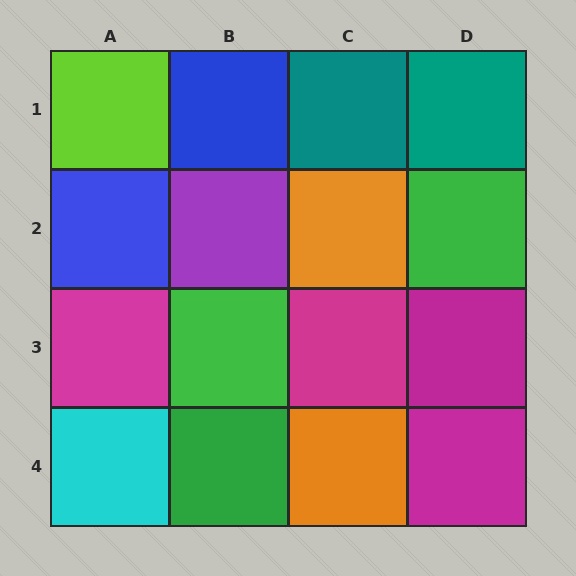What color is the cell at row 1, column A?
Lime.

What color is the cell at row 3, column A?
Magenta.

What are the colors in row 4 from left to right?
Cyan, green, orange, magenta.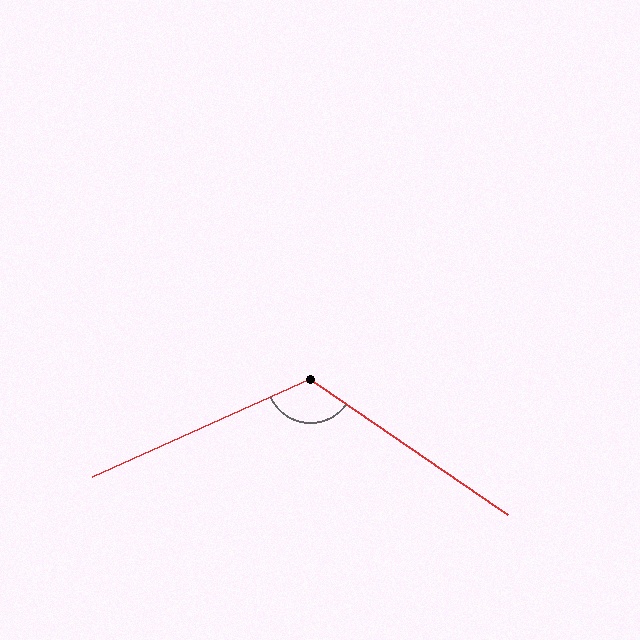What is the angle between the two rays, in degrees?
Approximately 122 degrees.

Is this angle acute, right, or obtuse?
It is obtuse.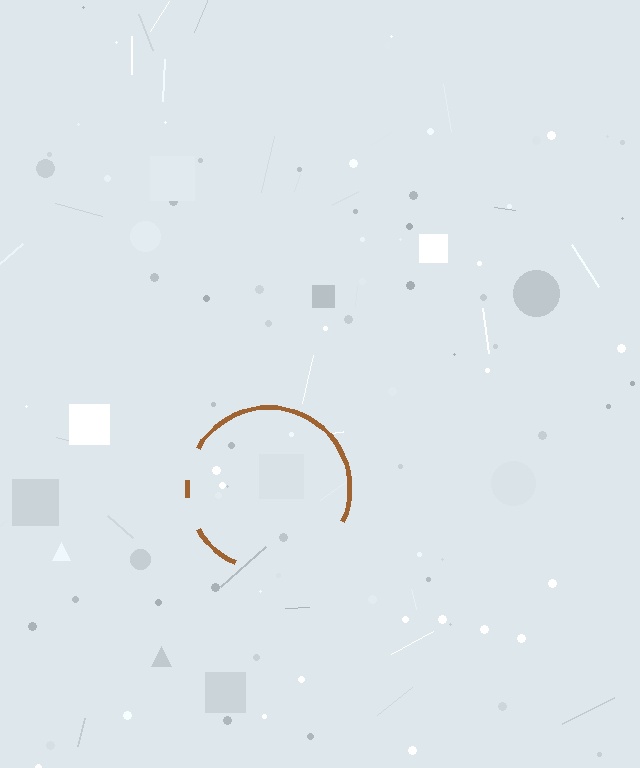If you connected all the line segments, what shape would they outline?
They would outline a circle.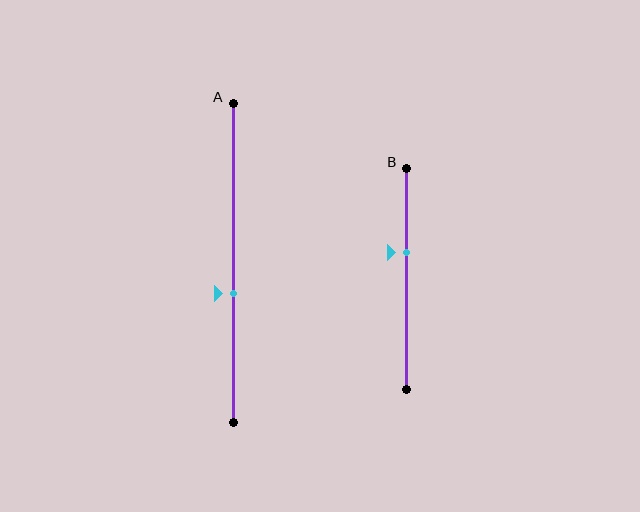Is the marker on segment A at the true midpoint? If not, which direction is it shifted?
No, the marker on segment A is shifted downward by about 10% of the segment length.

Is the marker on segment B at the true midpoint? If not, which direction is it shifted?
No, the marker on segment B is shifted upward by about 12% of the segment length.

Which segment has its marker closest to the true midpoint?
Segment A has its marker closest to the true midpoint.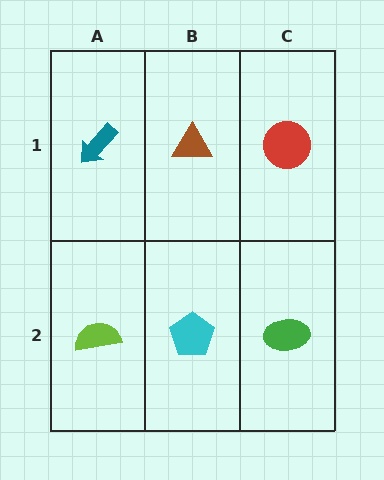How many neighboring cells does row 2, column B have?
3.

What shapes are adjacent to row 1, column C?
A green ellipse (row 2, column C), a brown triangle (row 1, column B).